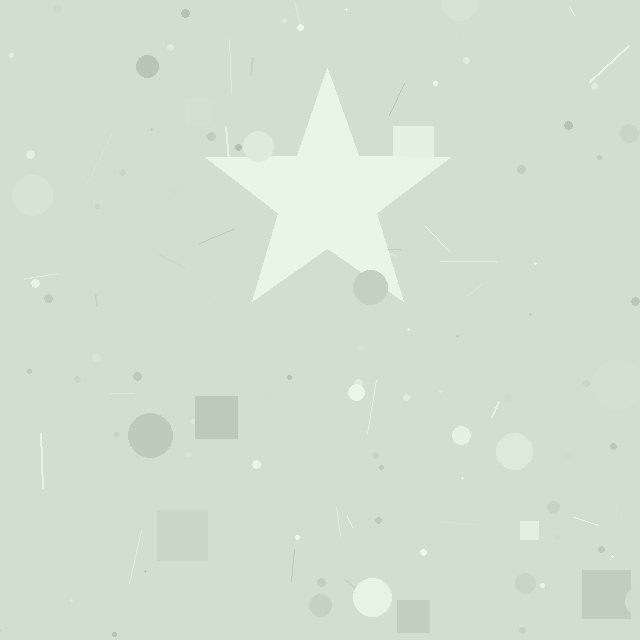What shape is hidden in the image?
A star is hidden in the image.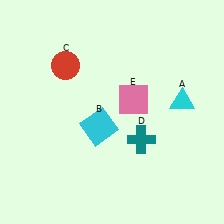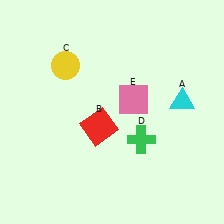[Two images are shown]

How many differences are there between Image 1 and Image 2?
There are 3 differences between the two images.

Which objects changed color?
B changed from cyan to red. C changed from red to yellow. D changed from teal to green.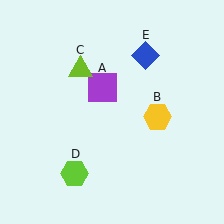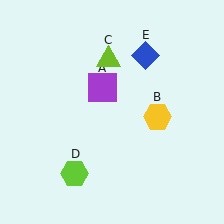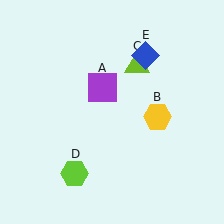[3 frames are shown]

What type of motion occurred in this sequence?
The lime triangle (object C) rotated clockwise around the center of the scene.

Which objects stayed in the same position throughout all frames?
Purple square (object A) and yellow hexagon (object B) and lime hexagon (object D) and blue diamond (object E) remained stationary.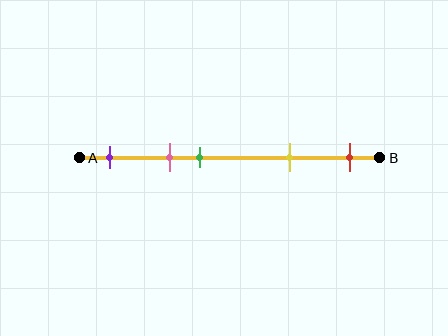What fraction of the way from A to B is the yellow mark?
The yellow mark is approximately 70% (0.7) of the way from A to B.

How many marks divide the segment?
There are 5 marks dividing the segment.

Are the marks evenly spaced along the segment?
No, the marks are not evenly spaced.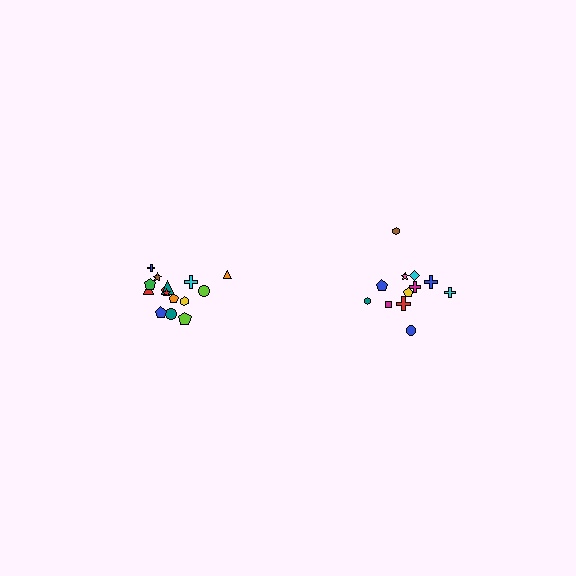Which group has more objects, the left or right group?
The left group.